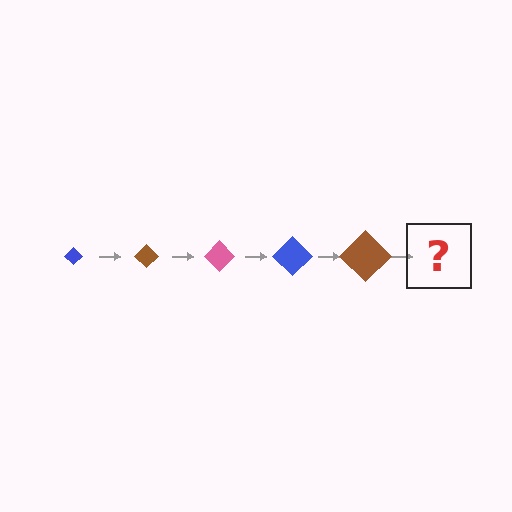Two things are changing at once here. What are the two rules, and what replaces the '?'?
The two rules are that the diamond grows larger each step and the color cycles through blue, brown, and pink. The '?' should be a pink diamond, larger than the previous one.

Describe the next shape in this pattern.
It should be a pink diamond, larger than the previous one.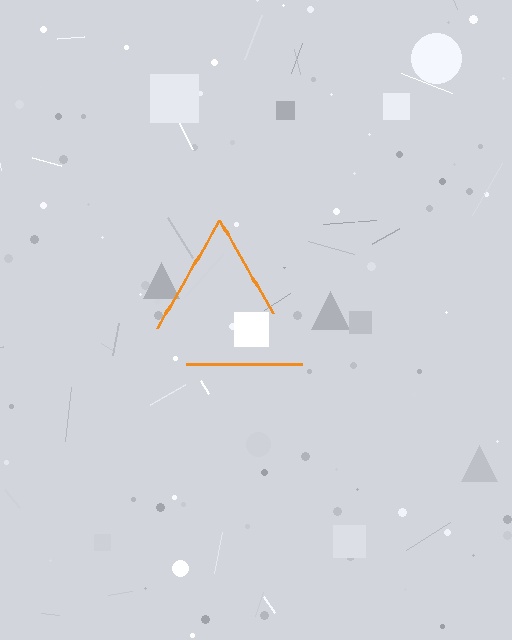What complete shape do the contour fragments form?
The contour fragments form a triangle.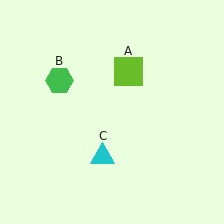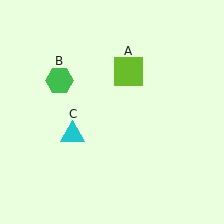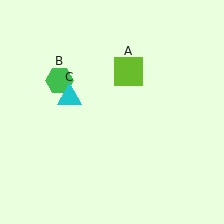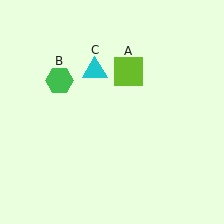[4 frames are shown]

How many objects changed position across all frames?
1 object changed position: cyan triangle (object C).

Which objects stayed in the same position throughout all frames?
Lime square (object A) and green hexagon (object B) remained stationary.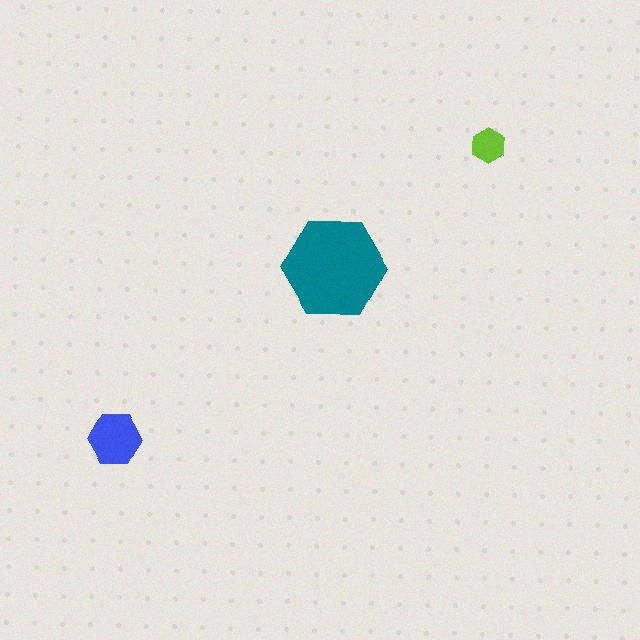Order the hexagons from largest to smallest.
the teal one, the blue one, the lime one.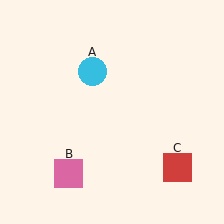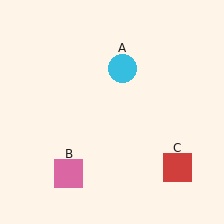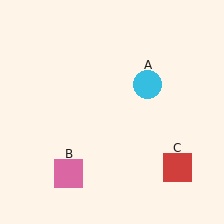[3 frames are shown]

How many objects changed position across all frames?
1 object changed position: cyan circle (object A).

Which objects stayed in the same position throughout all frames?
Pink square (object B) and red square (object C) remained stationary.